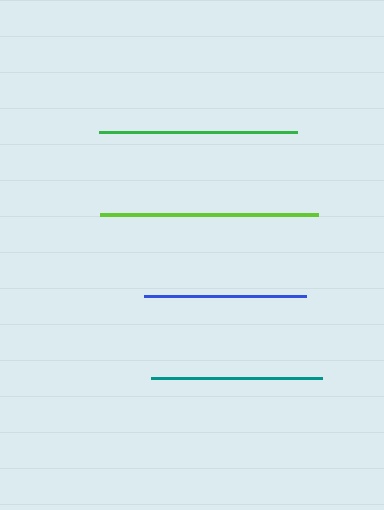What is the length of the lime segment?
The lime segment is approximately 218 pixels long.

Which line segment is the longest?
The lime line is the longest at approximately 218 pixels.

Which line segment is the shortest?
The blue line is the shortest at approximately 163 pixels.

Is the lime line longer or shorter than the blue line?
The lime line is longer than the blue line.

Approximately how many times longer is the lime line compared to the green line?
The lime line is approximately 1.1 times the length of the green line.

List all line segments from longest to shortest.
From longest to shortest: lime, green, teal, blue.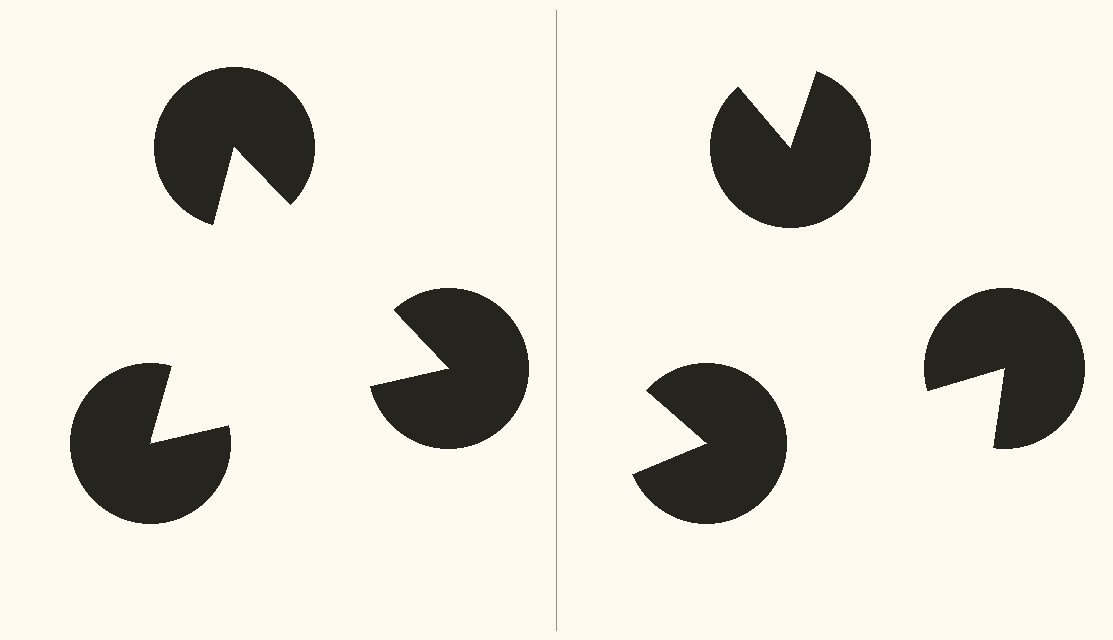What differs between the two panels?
The pac-man discs are positioned identically on both sides; only the wedge orientations differ. On the left they align to a triangle; on the right they are misaligned.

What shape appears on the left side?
An illusory triangle.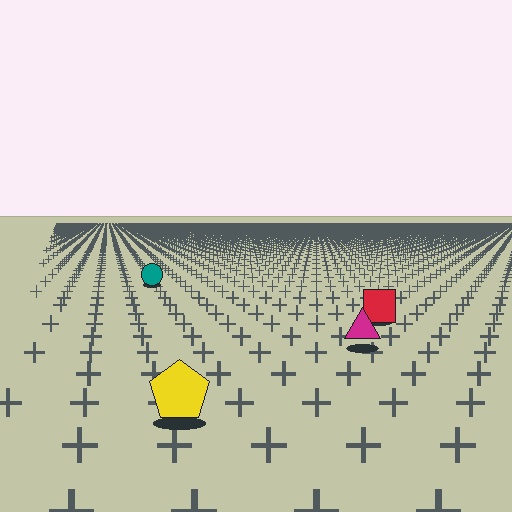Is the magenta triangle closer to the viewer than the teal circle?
Yes. The magenta triangle is closer — you can tell from the texture gradient: the ground texture is coarser near it.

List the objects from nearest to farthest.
From nearest to farthest: the yellow pentagon, the magenta triangle, the red square, the teal circle.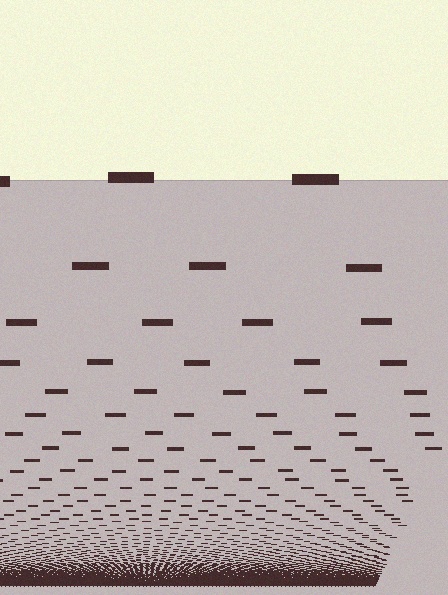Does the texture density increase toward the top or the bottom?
Density increases toward the bottom.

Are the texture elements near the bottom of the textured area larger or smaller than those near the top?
Smaller. The gradient is inverted — elements near the bottom are smaller and denser.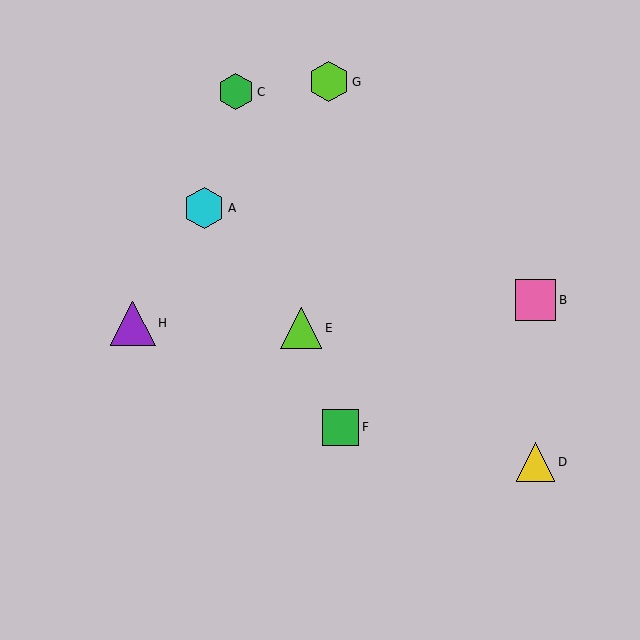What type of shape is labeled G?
Shape G is a lime hexagon.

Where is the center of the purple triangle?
The center of the purple triangle is at (133, 323).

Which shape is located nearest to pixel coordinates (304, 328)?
The lime triangle (labeled E) at (301, 328) is nearest to that location.